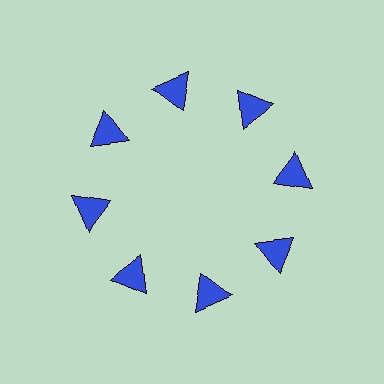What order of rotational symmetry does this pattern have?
This pattern has 8-fold rotational symmetry.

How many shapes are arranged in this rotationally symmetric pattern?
There are 8 shapes, arranged in 8 groups of 1.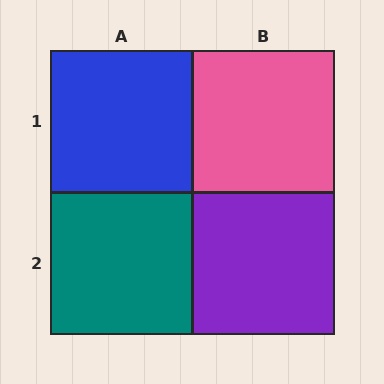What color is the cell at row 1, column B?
Pink.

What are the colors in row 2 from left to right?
Teal, purple.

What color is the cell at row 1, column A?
Blue.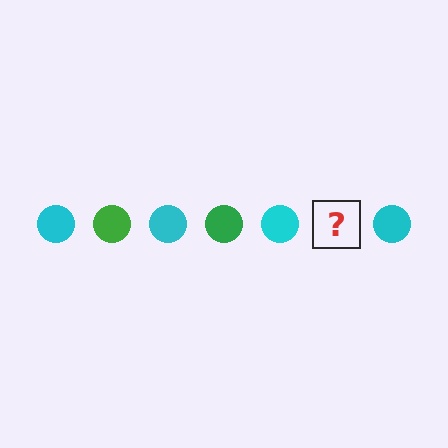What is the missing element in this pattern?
The missing element is a green circle.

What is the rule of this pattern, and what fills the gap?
The rule is that the pattern cycles through cyan, green circles. The gap should be filled with a green circle.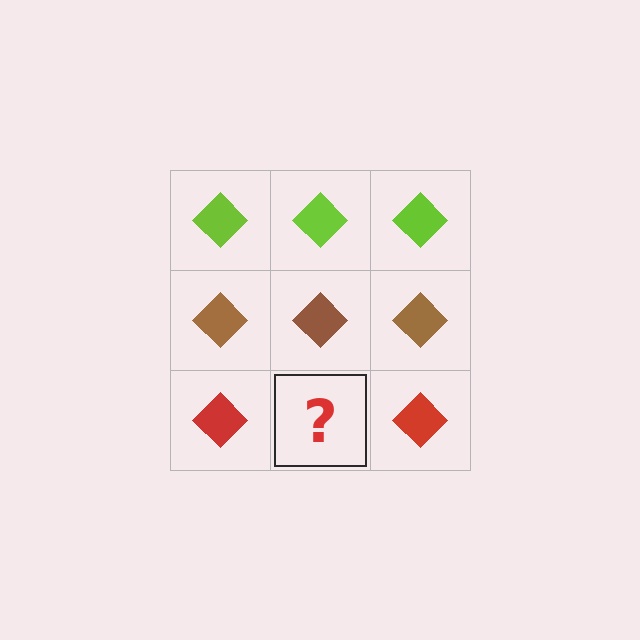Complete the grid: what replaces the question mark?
The question mark should be replaced with a red diamond.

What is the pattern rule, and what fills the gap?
The rule is that each row has a consistent color. The gap should be filled with a red diamond.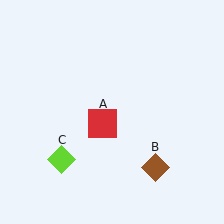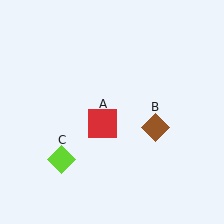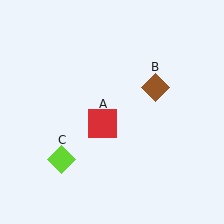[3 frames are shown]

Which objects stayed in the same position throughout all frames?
Red square (object A) and lime diamond (object C) remained stationary.